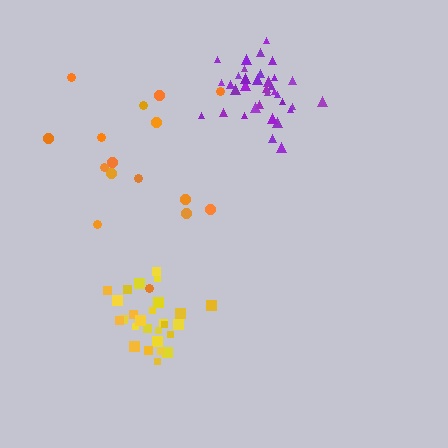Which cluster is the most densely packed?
Purple.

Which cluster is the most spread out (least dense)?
Orange.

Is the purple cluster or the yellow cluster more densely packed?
Purple.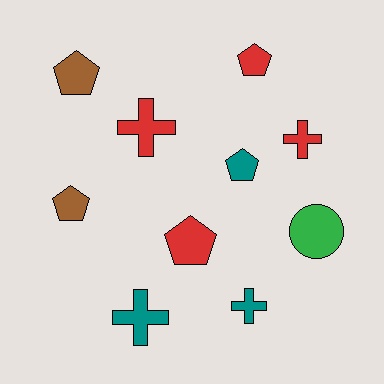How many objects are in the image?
There are 10 objects.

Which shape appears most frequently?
Pentagon, with 5 objects.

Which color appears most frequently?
Red, with 4 objects.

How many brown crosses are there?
There are no brown crosses.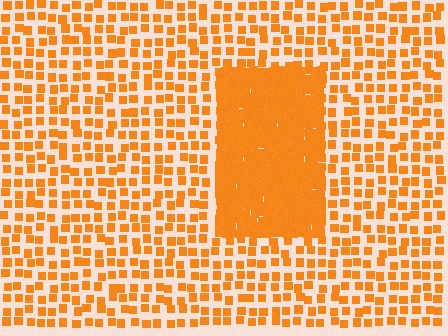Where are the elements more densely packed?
The elements are more densely packed inside the rectangle boundary.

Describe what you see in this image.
The image contains small orange elements arranged at two different densities. A rectangle-shaped region is visible where the elements are more densely packed than the surrounding area.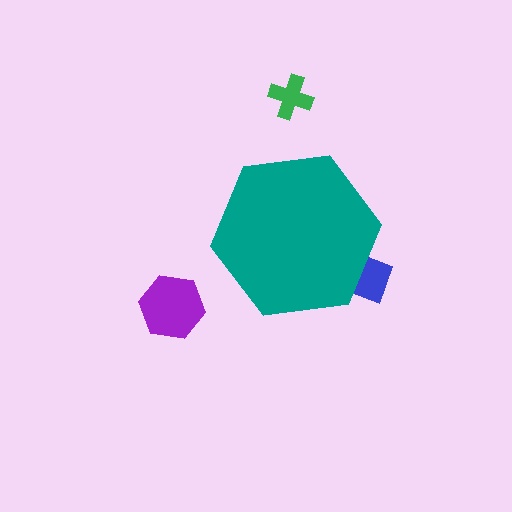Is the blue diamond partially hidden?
Yes, the blue diamond is partially hidden behind the teal hexagon.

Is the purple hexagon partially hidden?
No, the purple hexagon is fully visible.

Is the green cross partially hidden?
No, the green cross is fully visible.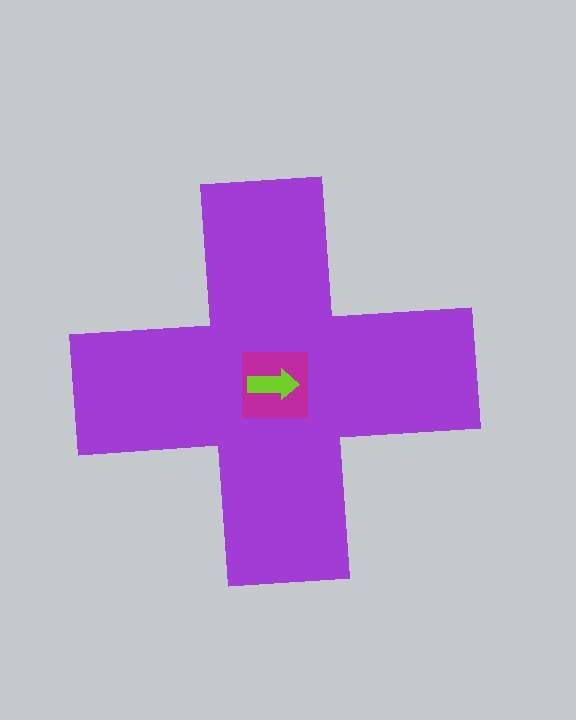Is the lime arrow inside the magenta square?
Yes.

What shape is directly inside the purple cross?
The magenta square.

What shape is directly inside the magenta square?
The lime arrow.